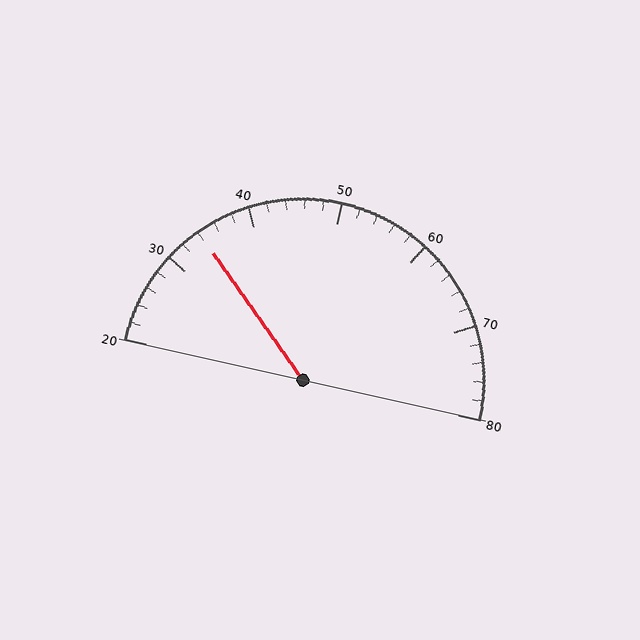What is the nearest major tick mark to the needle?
The nearest major tick mark is 30.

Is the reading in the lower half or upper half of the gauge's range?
The reading is in the lower half of the range (20 to 80).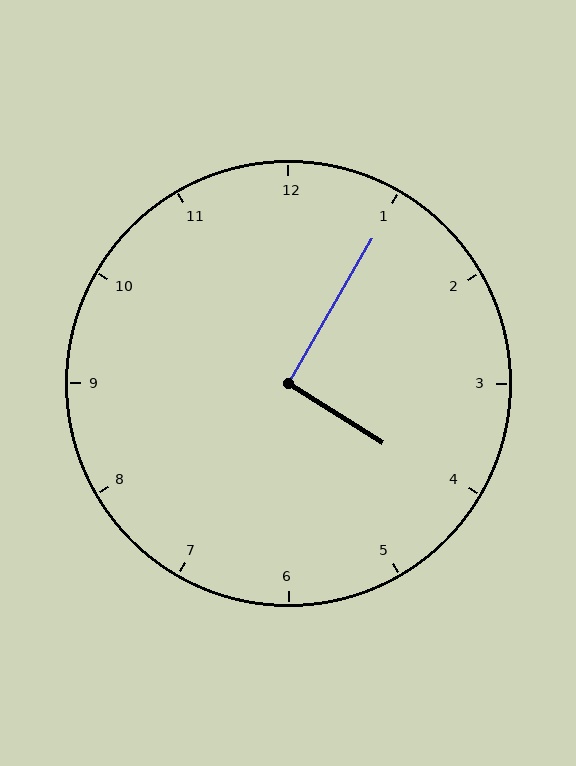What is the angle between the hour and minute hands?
Approximately 92 degrees.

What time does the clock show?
4:05.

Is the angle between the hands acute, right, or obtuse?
It is right.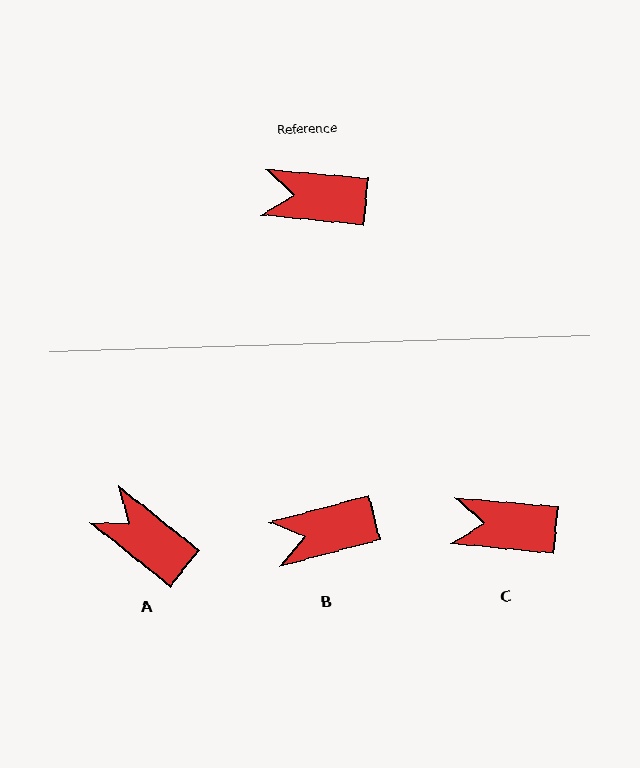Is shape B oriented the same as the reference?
No, it is off by about 20 degrees.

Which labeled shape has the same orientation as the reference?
C.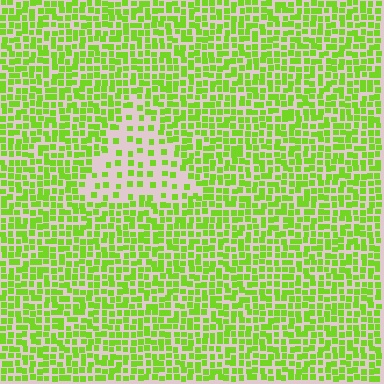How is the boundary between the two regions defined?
The boundary is defined by a change in element density (approximately 2.4x ratio). All elements are the same color, size, and shape.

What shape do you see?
I see a triangle.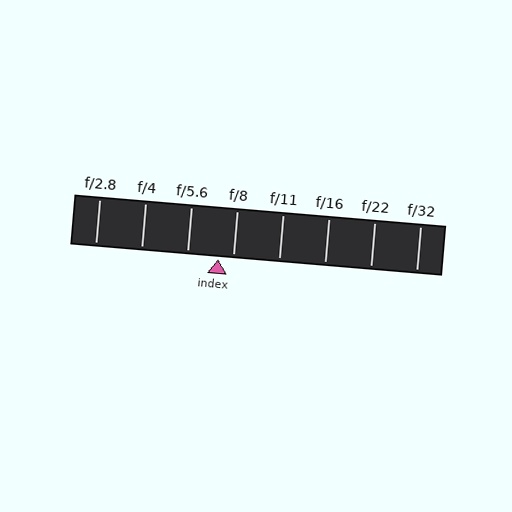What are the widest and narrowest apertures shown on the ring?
The widest aperture shown is f/2.8 and the narrowest is f/32.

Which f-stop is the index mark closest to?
The index mark is closest to f/8.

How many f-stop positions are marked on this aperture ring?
There are 8 f-stop positions marked.